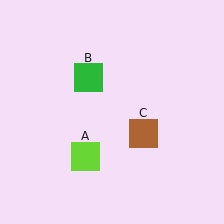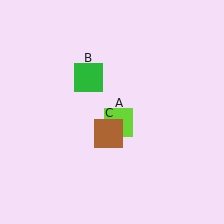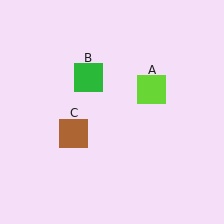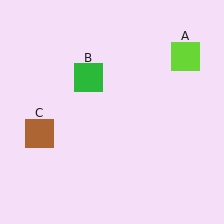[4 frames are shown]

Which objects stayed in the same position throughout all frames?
Green square (object B) remained stationary.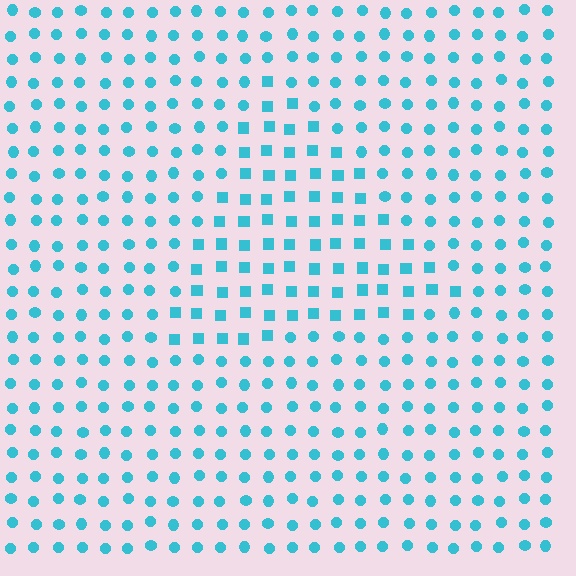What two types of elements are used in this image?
The image uses squares inside the triangle region and circles outside it.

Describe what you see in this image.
The image is filled with small cyan elements arranged in a uniform grid. A triangle-shaped region contains squares, while the surrounding area contains circles. The boundary is defined purely by the change in element shape.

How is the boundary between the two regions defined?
The boundary is defined by a change in element shape: squares inside vs. circles outside. All elements share the same color and spacing.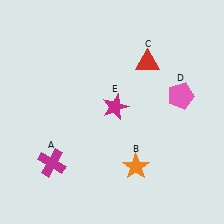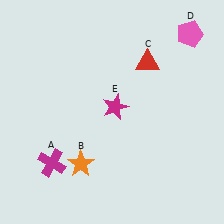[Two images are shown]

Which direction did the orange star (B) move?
The orange star (B) moved left.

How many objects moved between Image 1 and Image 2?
2 objects moved between the two images.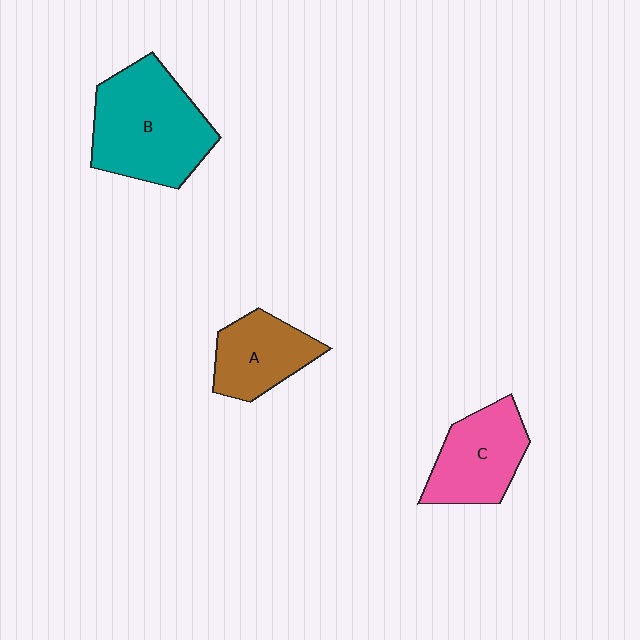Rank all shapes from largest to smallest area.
From largest to smallest: B (teal), C (pink), A (brown).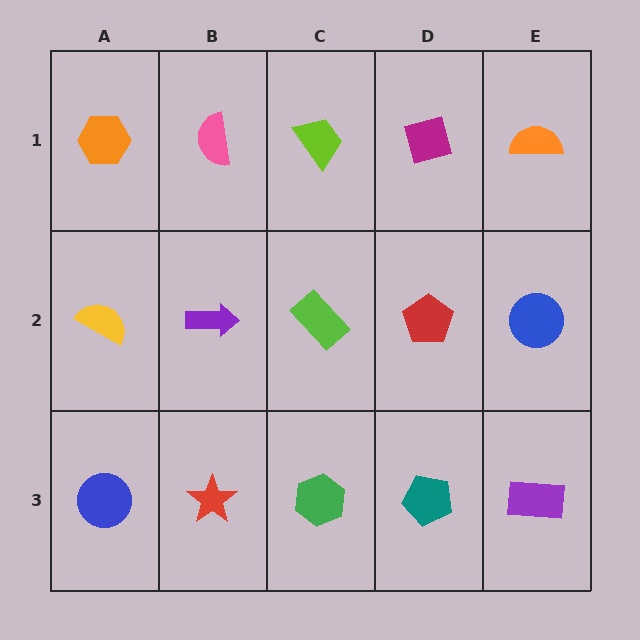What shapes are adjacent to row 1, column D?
A red pentagon (row 2, column D), a lime trapezoid (row 1, column C), an orange semicircle (row 1, column E).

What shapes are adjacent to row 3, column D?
A red pentagon (row 2, column D), a green hexagon (row 3, column C), a purple rectangle (row 3, column E).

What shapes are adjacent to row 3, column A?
A yellow semicircle (row 2, column A), a red star (row 3, column B).